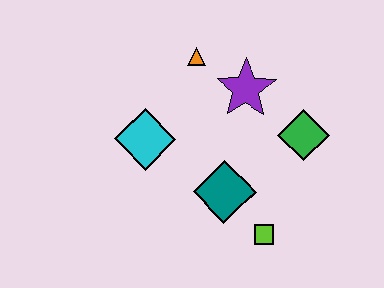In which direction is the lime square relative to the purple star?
The lime square is below the purple star.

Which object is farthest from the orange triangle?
The lime square is farthest from the orange triangle.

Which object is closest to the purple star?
The orange triangle is closest to the purple star.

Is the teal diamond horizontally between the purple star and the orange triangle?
Yes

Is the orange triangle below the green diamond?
No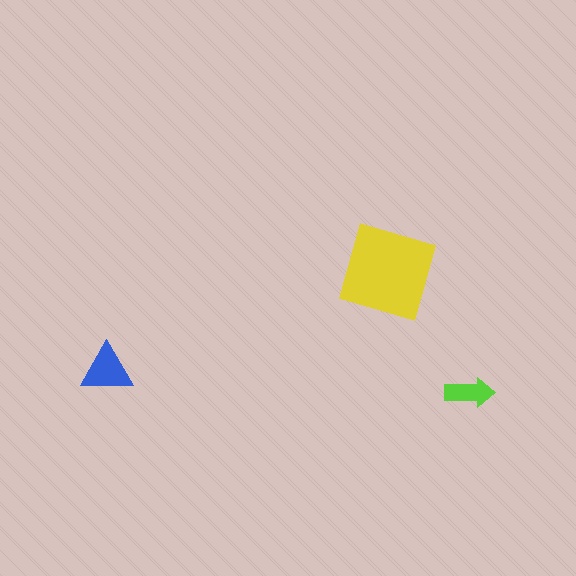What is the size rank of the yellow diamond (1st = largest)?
1st.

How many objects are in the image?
There are 3 objects in the image.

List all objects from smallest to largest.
The lime arrow, the blue triangle, the yellow diamond.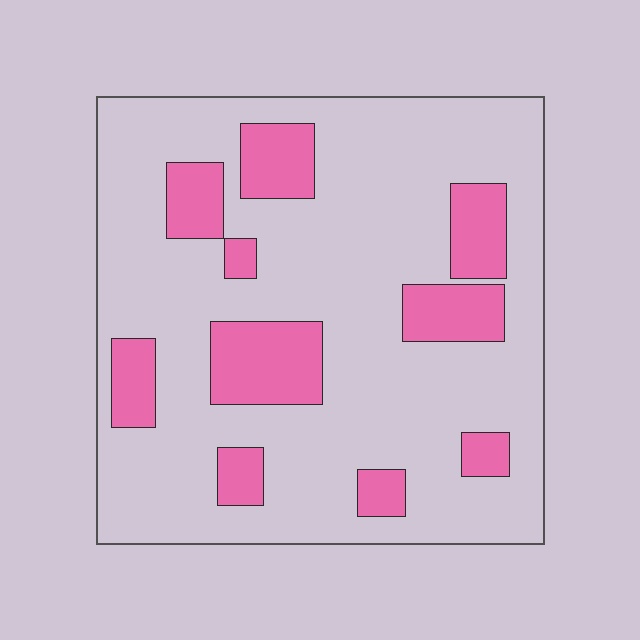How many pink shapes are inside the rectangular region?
10.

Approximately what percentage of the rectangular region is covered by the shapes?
Approximately 20%.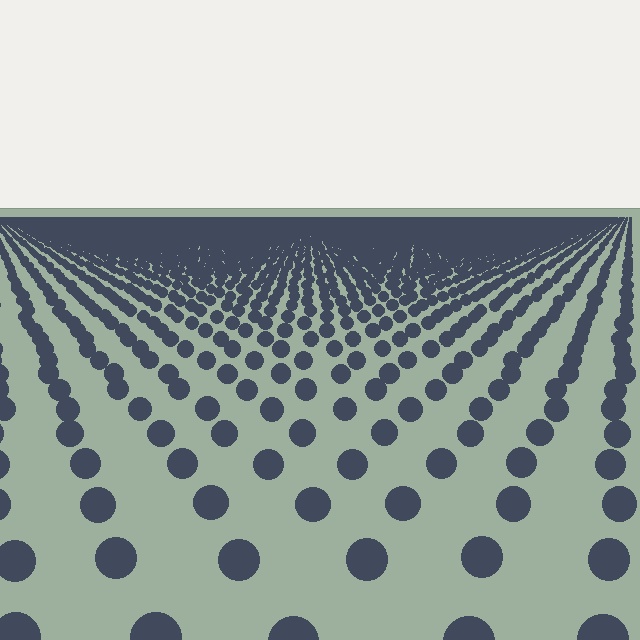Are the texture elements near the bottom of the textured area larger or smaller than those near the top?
Larger. Near the bottom, elements are closer to the viewer and appear at a bigger on-screen size.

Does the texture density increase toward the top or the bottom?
Density increases toward the top.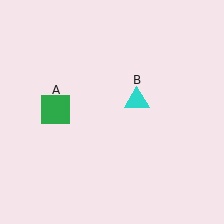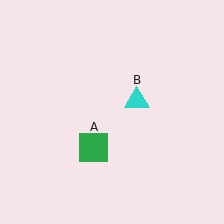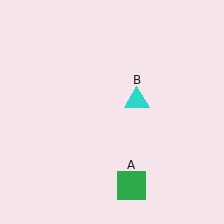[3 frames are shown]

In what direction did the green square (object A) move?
The green square (object A) moved down and to the right.